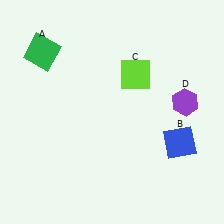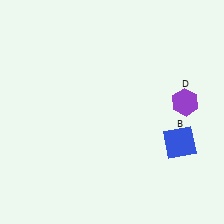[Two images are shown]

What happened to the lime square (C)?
The lime square (C) was removed in Image 2. It was in the top-right area of Image 1.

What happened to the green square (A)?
The green square (A) was removed in Image 2. It was in the top-left area of Image 1.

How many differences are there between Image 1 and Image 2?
There are 2 differences between the two images.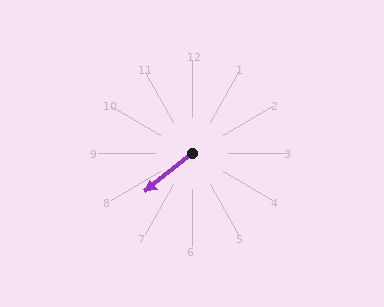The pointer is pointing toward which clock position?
Roughly 8 o'clock.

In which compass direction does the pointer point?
Southwest.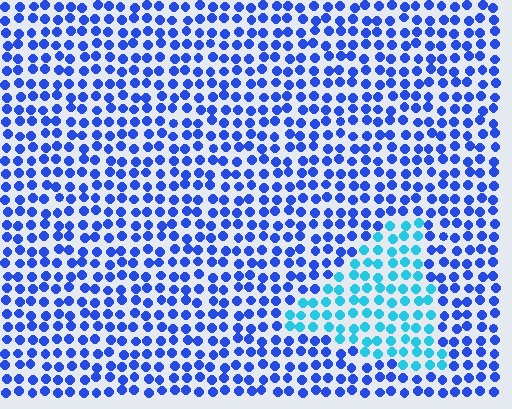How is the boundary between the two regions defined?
The boundary is defined purely by a slight shift in hue (about 40 degrees). Spacing, size, and orientation are identical on both sides.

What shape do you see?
I see a triangle.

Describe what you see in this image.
The image is filled with small blue elements in a uniform arrangement. A triangle-shaped region is visible where the elements are tinted to a slightly different hue, forming a subtle color boundary.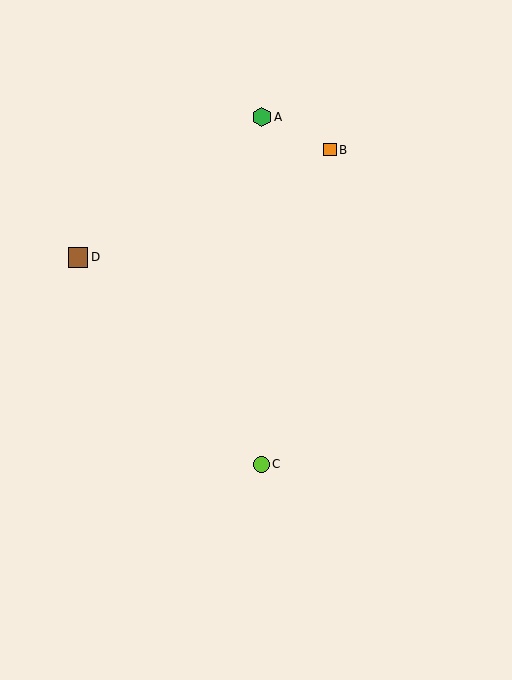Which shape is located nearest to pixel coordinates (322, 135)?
The orange square (labeled B) at (330, 150) is nearest to that location.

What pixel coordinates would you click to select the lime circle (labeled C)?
Click at (262, 464) to select the lime circle C.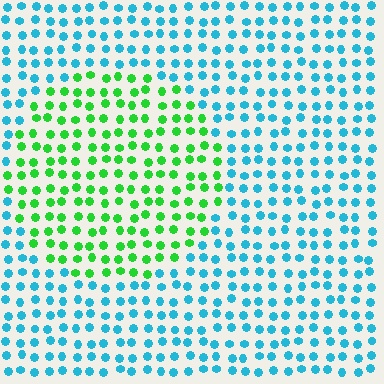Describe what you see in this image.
The image is filled with small cyan elements in a uniform arrangement. A circle-shaped region is visible where the elements are tinted to a slightly different hue, forming a subtle color boundary.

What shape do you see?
I see a circle.